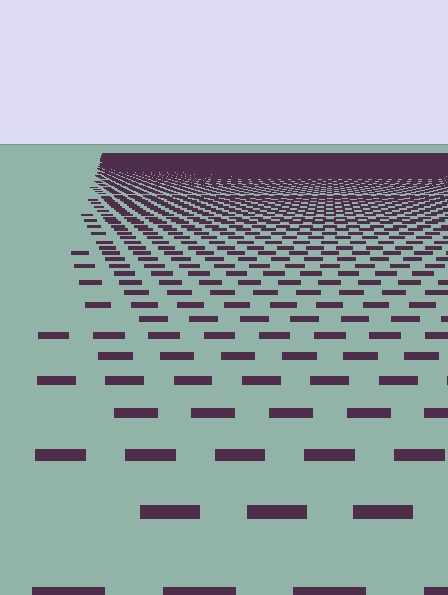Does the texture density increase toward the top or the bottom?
Density increases toward the top.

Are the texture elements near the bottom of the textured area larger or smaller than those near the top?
Larger. Near the bottom, elements are closer to the viewer and appear at a bigger on-screen size.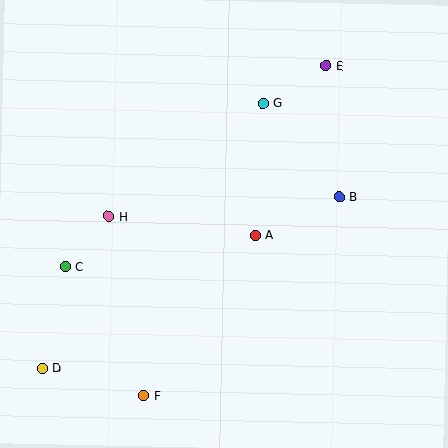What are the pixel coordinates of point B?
Point B is at (339, 197).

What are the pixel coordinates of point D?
Point D is at (42, 369).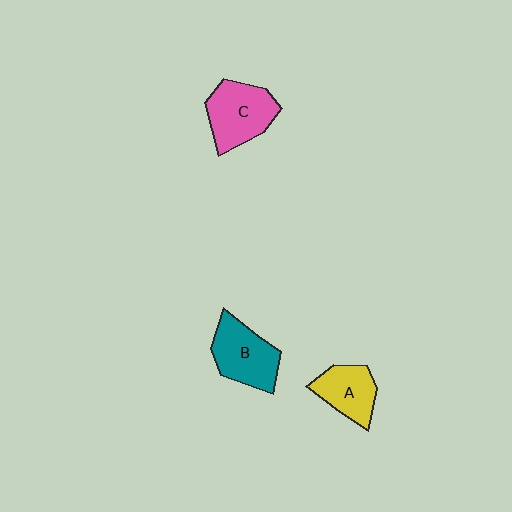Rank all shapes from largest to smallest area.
From largest to smallest: C (pink), B (teal), A (yellow).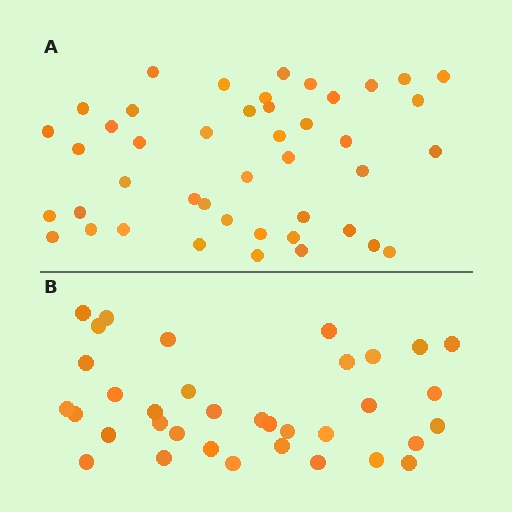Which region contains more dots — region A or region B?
Region A (the top region) has more dots.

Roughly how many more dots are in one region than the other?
Region A has roughly 8 or so more dots than region B.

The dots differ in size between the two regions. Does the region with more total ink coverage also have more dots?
No. Region B has more total ink coverage because its dots are larger, but region A actually contains more individual dots. Total area can be misleading — the number of items is what matters here.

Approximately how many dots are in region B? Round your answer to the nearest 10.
About 40 dots. (The exact count is 35, which rounds to 40.)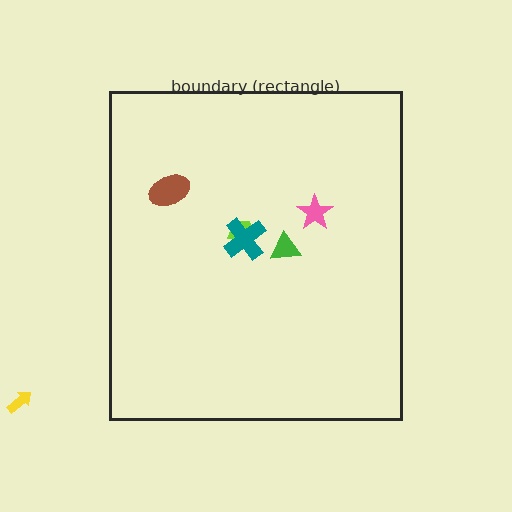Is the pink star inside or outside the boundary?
Inside.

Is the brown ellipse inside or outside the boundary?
Inside.